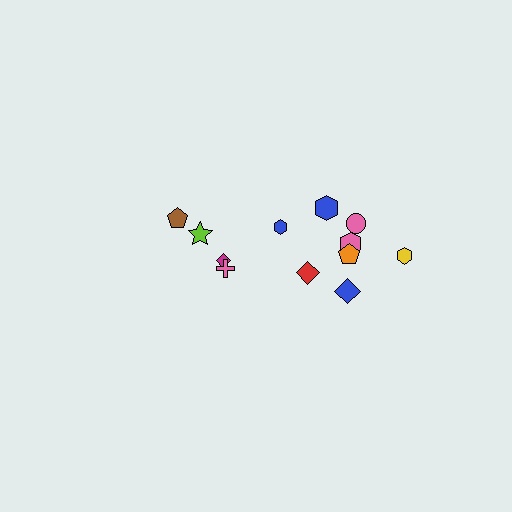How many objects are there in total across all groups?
There are 12 objects.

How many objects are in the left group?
There are 4 objects.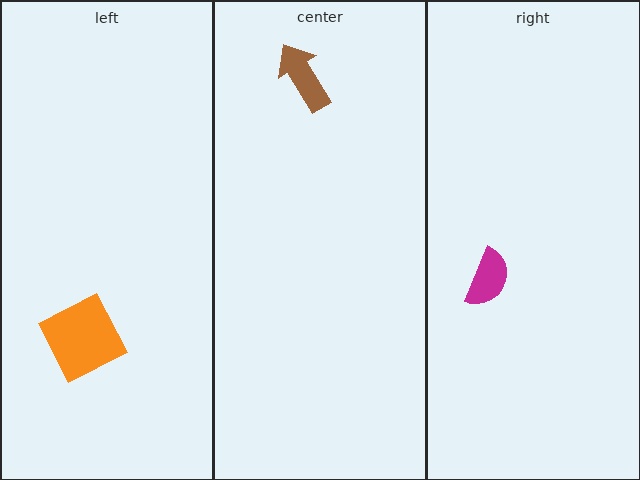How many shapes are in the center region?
1.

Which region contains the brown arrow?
The center region.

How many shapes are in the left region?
1.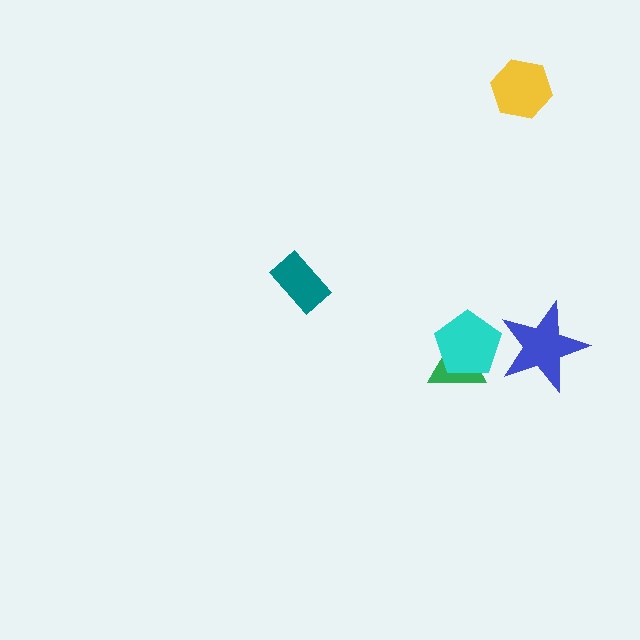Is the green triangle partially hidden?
Yes, it is partially covered by another shape.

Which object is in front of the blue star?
The cyan pentagon is in front of the blue star.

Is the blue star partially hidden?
Yes, it is partially covered by another shape.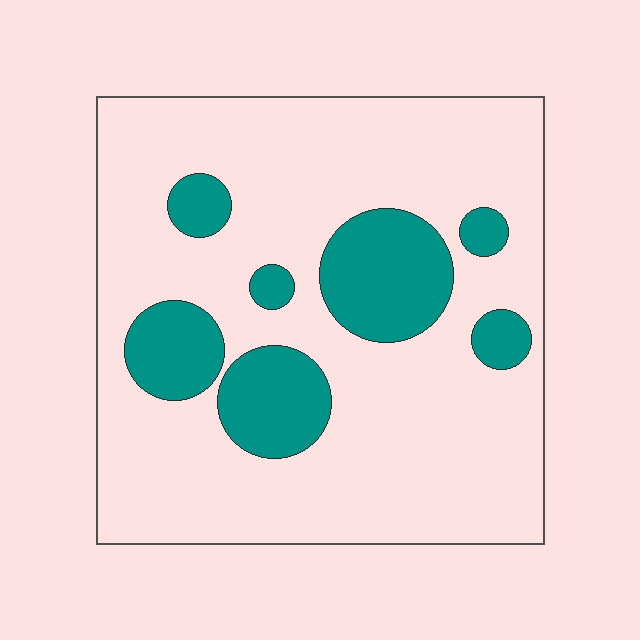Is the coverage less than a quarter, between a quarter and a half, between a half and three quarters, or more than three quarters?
Less than a quarter.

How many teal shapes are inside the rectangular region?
7.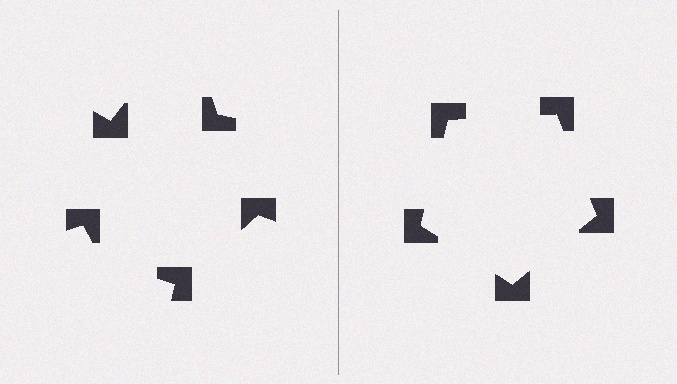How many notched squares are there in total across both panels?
10 — 5 on each side.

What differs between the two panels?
The notched squares are positioned identically on both sides; only the wedge orientations differ. On the right they align to a pentagon; on the left they are misaligned.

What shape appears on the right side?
An illusory pentagon.